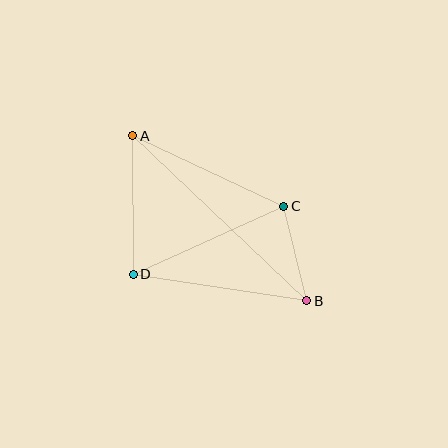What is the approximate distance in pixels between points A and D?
The distance between A and D is approximately 139 pixels.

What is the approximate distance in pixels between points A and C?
The distance between A and C is approximately 167 pixels.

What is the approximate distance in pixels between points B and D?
The distance between B and D is approximately 176 pixels.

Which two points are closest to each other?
Points B and C are closest to each other.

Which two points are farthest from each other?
Points A and B are farthest from each other.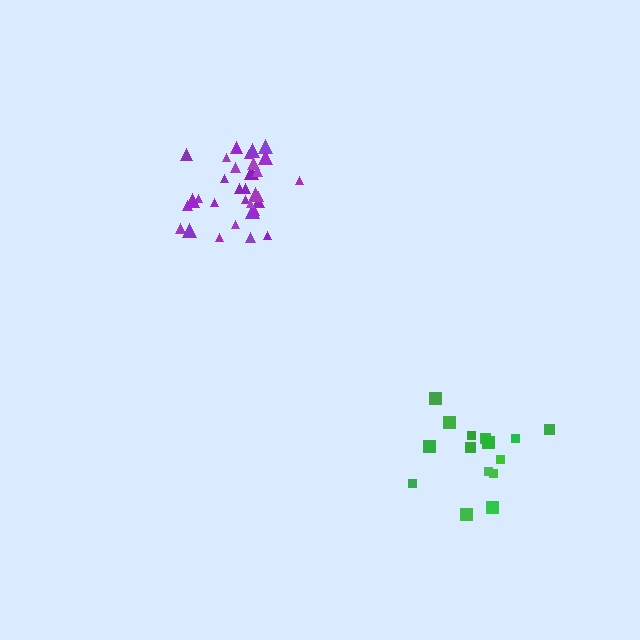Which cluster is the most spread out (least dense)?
Green.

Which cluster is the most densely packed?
Purple.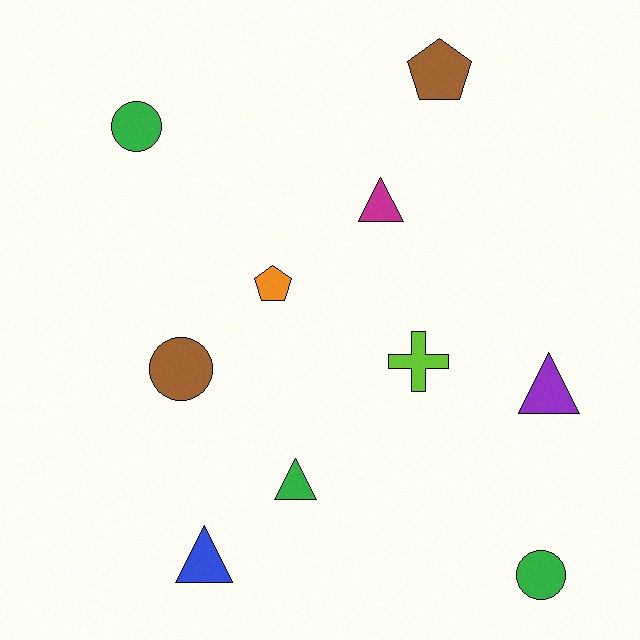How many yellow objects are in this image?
There are no yellow objects.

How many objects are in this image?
There are 10 objects.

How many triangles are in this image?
There are 4 triangles.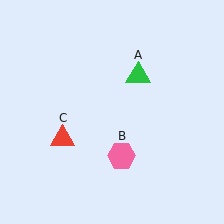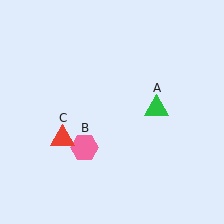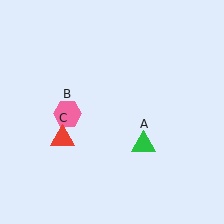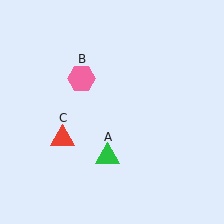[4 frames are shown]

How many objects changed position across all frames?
2 objects changed position: green triangle (object A), pink hexagon (object B).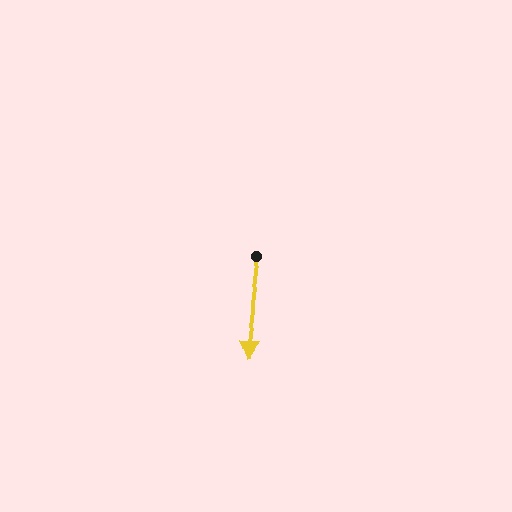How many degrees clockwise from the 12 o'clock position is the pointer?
Approximately 187 degrees.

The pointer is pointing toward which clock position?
Roughly 6 o'clock.